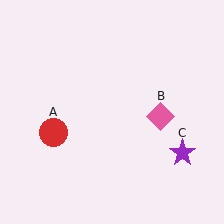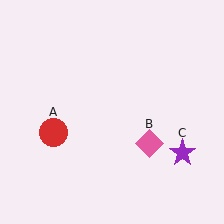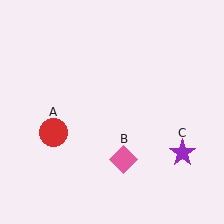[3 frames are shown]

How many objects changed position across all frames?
1 object changed position: pink diamond (object B).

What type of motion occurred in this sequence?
The pink diamond (object B) rotated clockwise around the center of the scene.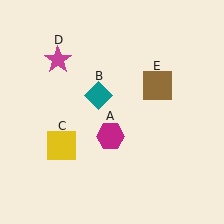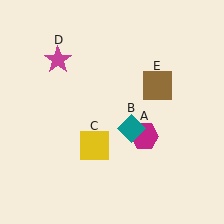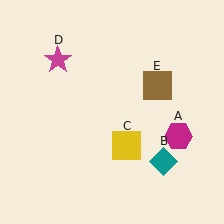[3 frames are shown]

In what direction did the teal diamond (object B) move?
The teal diamond (object B) moved down and to the right.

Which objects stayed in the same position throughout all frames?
Magenta star (object D) and brown square (object E) remained stationary.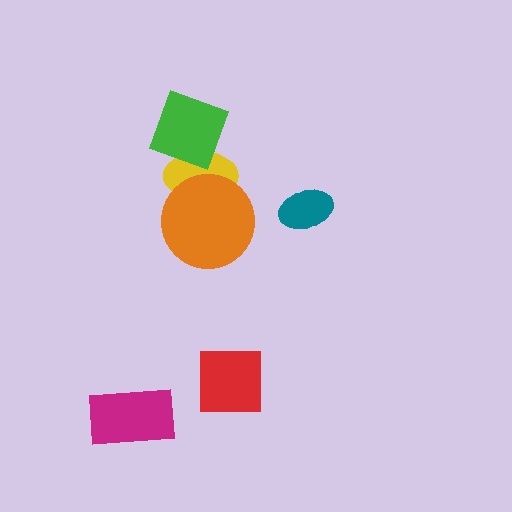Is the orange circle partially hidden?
No, no other shape covers it.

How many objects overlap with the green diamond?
1 object overlaps with the green diamond.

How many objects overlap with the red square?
0 objects overlap with the red square.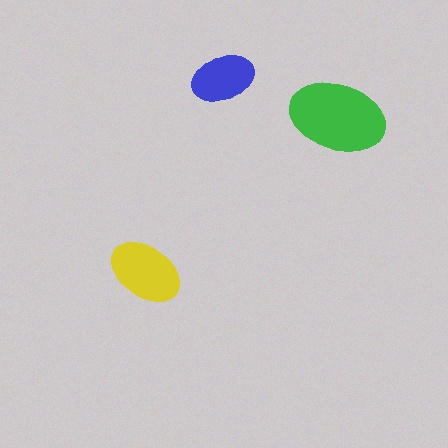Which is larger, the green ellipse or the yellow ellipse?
The green one.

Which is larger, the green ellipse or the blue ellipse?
The green one.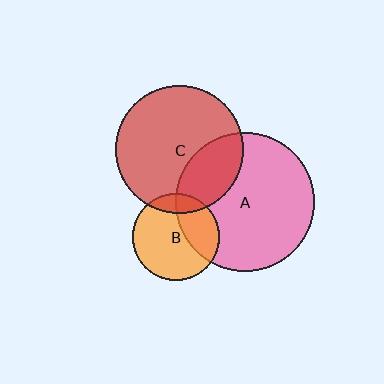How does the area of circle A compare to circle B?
Approximately 2.6 times.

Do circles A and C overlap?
Yes.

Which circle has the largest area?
Circle A (pink).